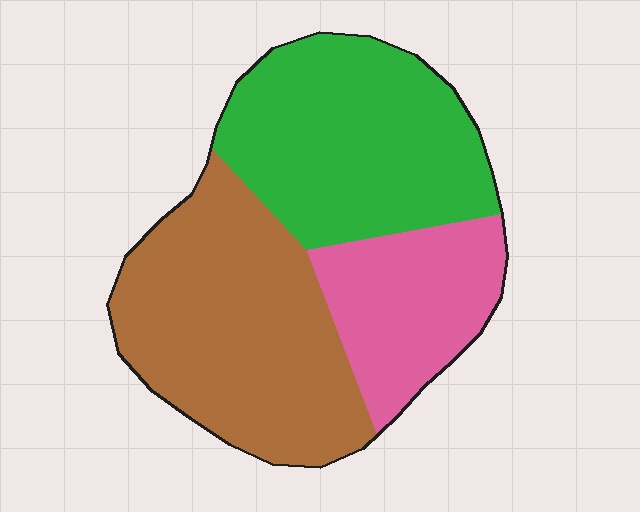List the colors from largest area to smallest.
From largest to smallest: brown, green, pink.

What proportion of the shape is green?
Green takes up about three eighths (3/8) of the shape.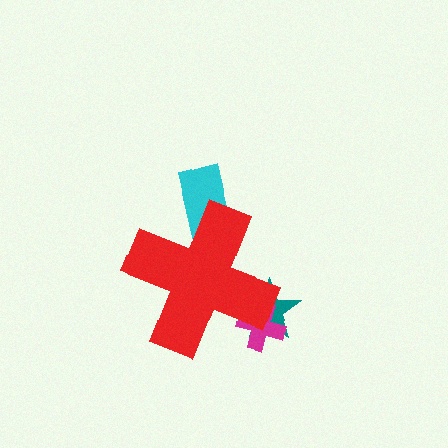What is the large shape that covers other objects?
A red cross.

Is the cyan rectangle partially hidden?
Yes, the cyan rectangle is partially hidden behind the red cross.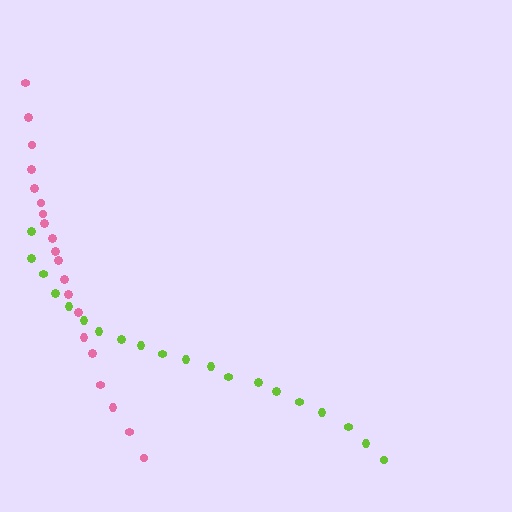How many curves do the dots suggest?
There are 2 distinct paths.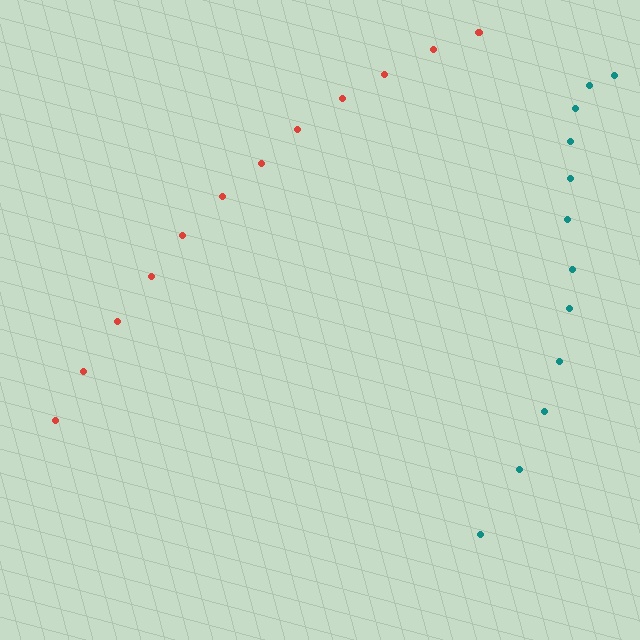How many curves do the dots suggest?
There are 2 distinct paths.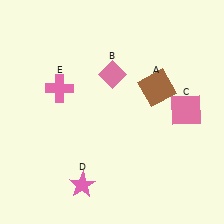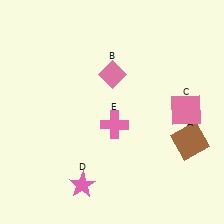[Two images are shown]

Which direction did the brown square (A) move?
The brown square (A) moved down.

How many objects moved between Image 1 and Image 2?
2 objects moved between the two images.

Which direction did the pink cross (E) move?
The pink cross (E) moved right.